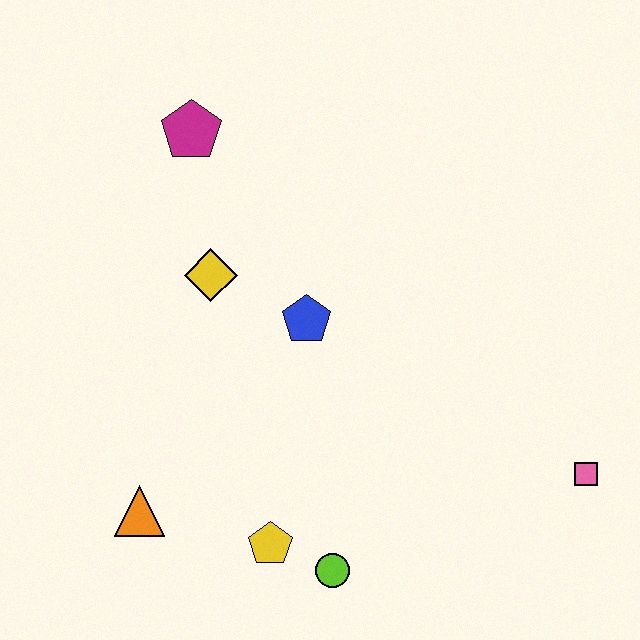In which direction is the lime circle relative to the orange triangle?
The lime circle is to the right of the orange triangle.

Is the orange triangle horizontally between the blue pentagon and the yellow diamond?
No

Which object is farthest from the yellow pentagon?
The magenta pentagon is farthest from the yellow pentagon.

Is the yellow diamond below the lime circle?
No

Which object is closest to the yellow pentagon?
The lime circle is closest to the yellow pentagon.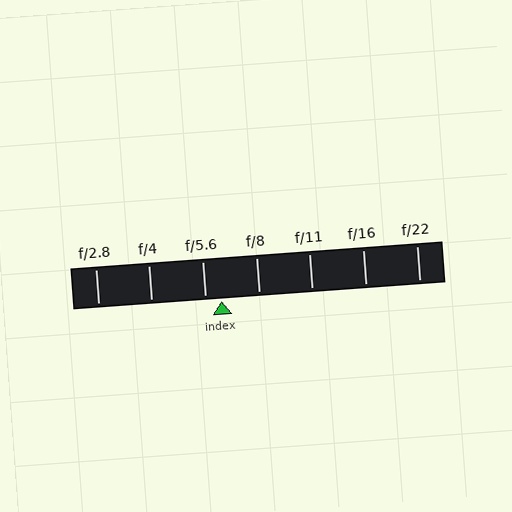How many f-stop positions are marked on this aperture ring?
There are 7 f-stop positions marked.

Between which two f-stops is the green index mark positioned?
The index mark is between f/5.6 and f/8.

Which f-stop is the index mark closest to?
The index mark is closest to f/5.6.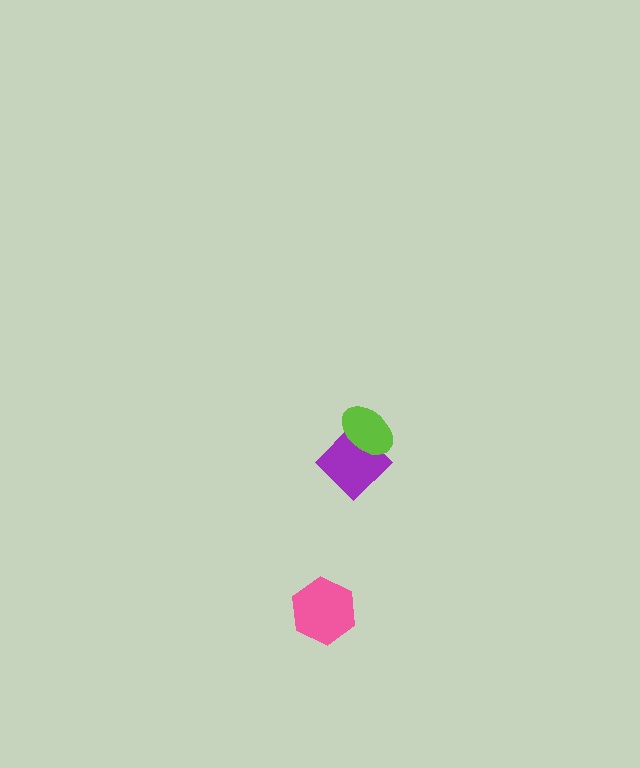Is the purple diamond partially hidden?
Yes, it is partially covered by another shape.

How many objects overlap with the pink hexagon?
0 objects overlap with the pink hexagon.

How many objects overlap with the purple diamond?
1 object overlaps with the purple diamond.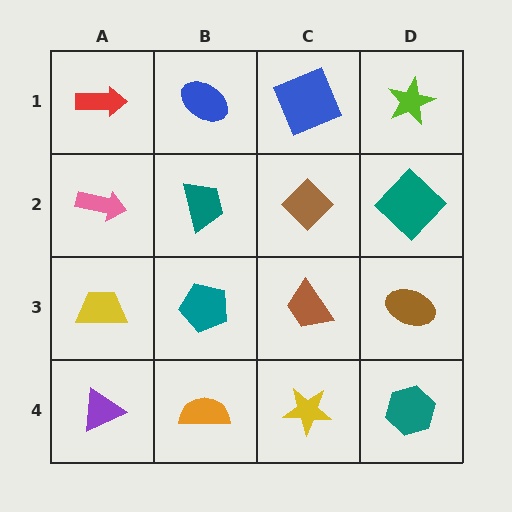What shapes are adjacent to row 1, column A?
A pink arrow (row 2, column A), a blue ellipse (row 1, column B).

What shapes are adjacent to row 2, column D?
A lime star (row 1, column D), a brown ellipse (row 3, column D), a brown diamond (row 2, column C).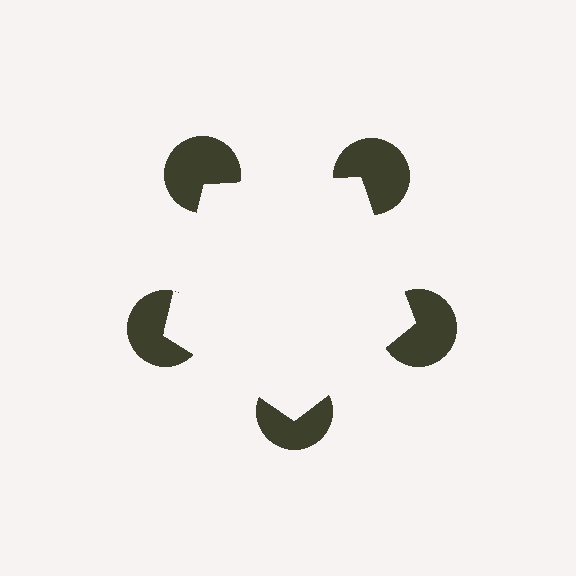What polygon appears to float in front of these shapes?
An illusory pentagon — its edges are inferred from the aligned wedge cuts in the pac-man discs, not physically drawn.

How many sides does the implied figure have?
5 sides.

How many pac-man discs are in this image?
There are 5 — one at each vertex of the illusory pentagon.